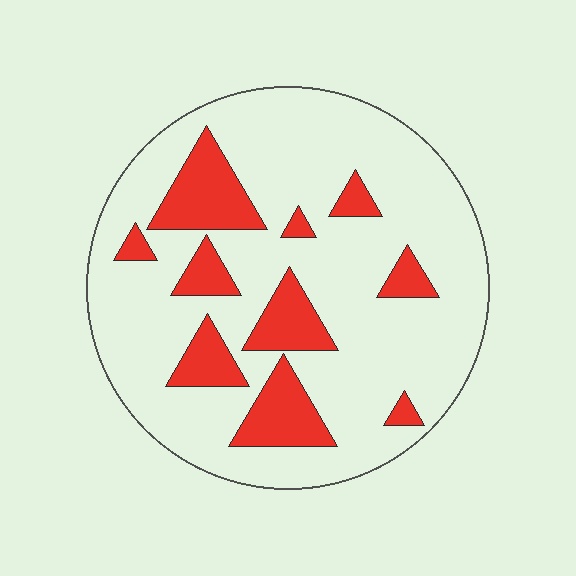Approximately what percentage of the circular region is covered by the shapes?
Approximately 20%.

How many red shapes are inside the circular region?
10.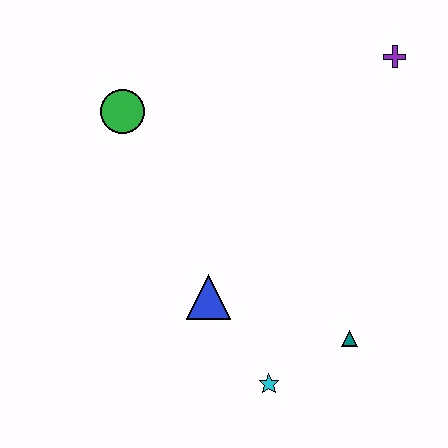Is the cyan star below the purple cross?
Yes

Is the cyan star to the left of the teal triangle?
Yes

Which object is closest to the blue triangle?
The cyan star is closest to the blue triangle.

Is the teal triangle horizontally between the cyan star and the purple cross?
Yes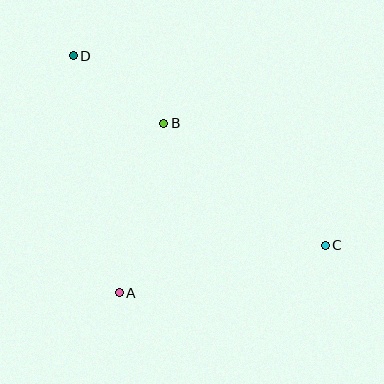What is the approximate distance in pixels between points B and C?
The distance between B and C is approximately 202 pixels.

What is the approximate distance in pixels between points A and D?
The distance between A and D is approximately 241 pixels.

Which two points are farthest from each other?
Points C and D are farthest from each other.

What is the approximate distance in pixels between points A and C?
The distance between A and C is approximately 211 pixels.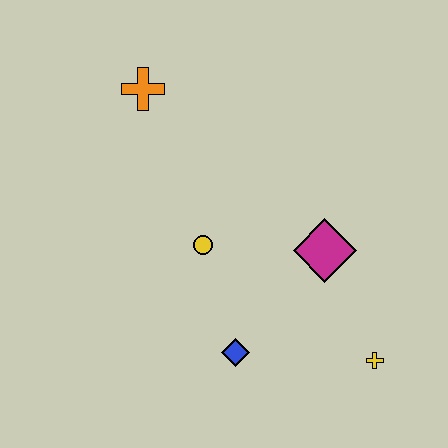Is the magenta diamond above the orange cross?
No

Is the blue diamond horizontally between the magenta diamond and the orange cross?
Yes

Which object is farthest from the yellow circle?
The yellow cross is farthest from the yellow circle.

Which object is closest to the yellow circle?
The blue diamond is closest to the yellow circle.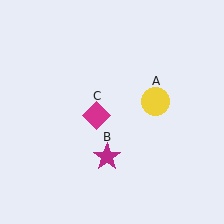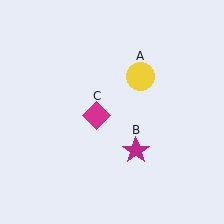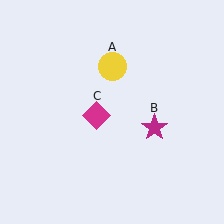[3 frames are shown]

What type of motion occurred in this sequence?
The yellow circle (object A), magenta star (object B) rotated counterclockwise around the center of the scene.